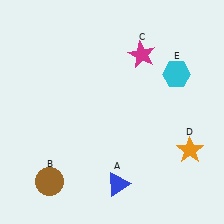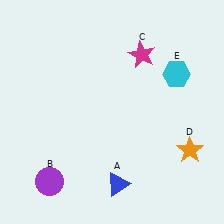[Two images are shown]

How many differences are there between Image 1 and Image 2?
There is 1 difference between the two images.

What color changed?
The circle (B) changed from brown in Image 1 to purple in Image 2.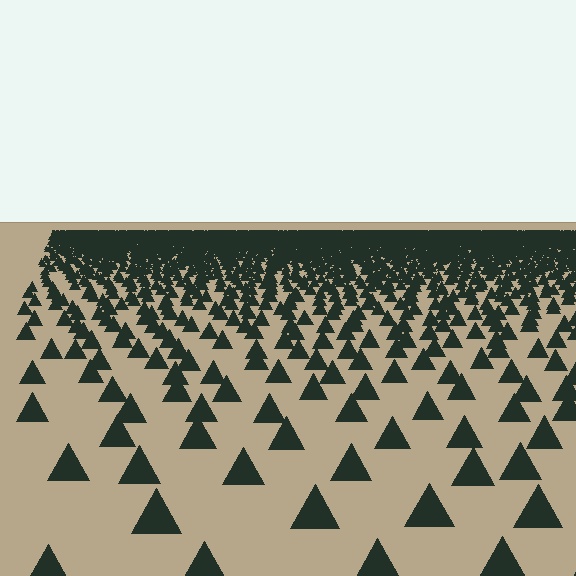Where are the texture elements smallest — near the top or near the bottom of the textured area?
Near the top.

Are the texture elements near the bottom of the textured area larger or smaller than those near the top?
Larger. Near the bottom, elements are closer to the viewer and appear at a bigger on-screen size.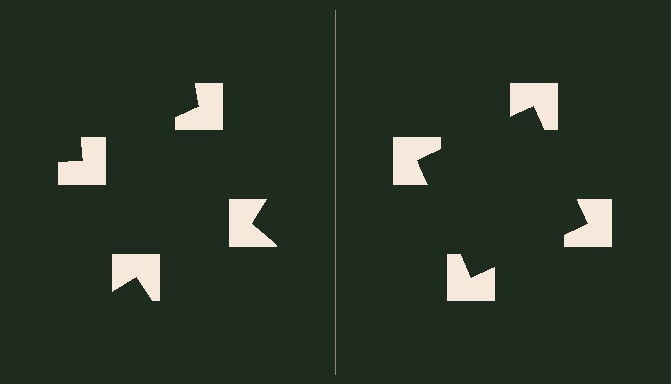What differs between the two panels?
The notched squares are positioned identically on both sides; only the wedge orientations differ. On the right they align to a square; on the left they are misaligned.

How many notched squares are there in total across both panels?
8 — 4 on each side.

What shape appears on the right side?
An illusory square.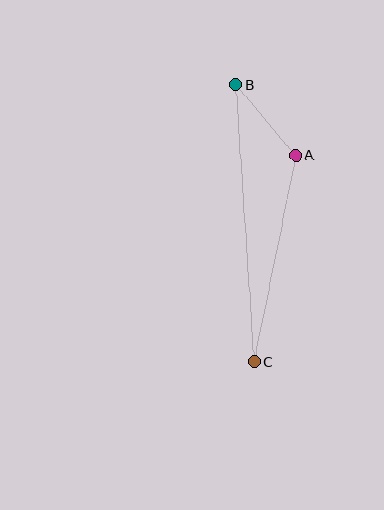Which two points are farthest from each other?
Points B and C are farthest from each other.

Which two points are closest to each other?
Points A and B are closest to each other.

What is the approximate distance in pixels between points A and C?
The distance between A and C is approximately 211 pixels.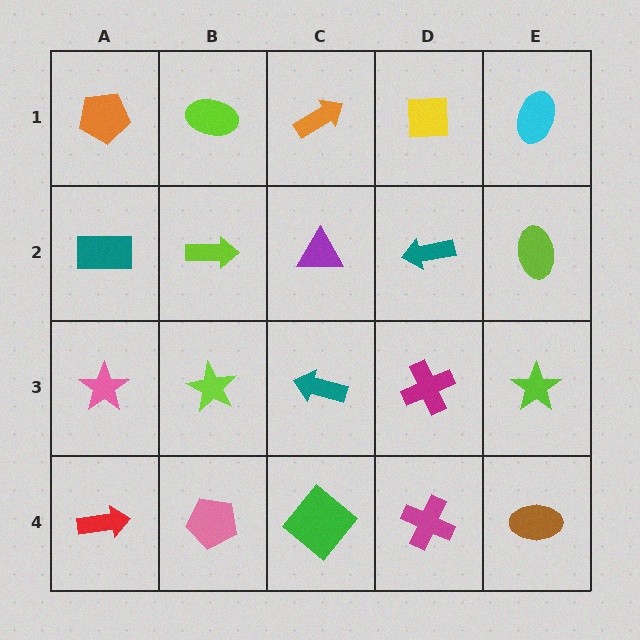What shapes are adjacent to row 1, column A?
A teal rectangle (row 2, column A), a lime ellipse (row 1, column B).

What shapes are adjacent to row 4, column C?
A teal arrow (row 3, column C), a pink pentagon (row 4, column B), a magenta cross (row 4, column D).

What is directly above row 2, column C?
An orange arrow.